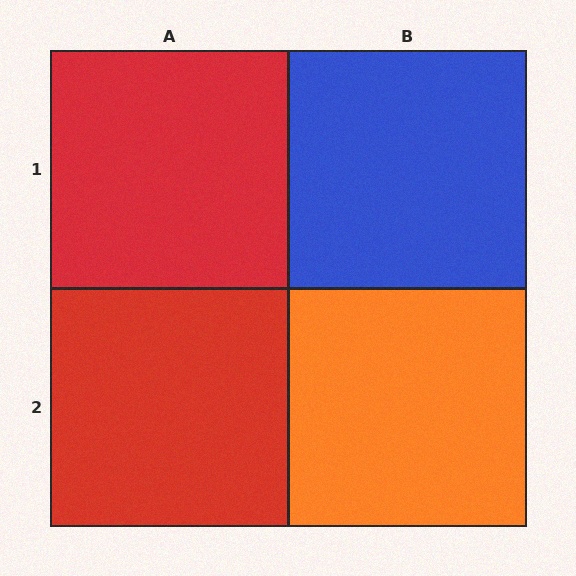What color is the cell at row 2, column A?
Red.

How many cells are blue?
1 cell is blue.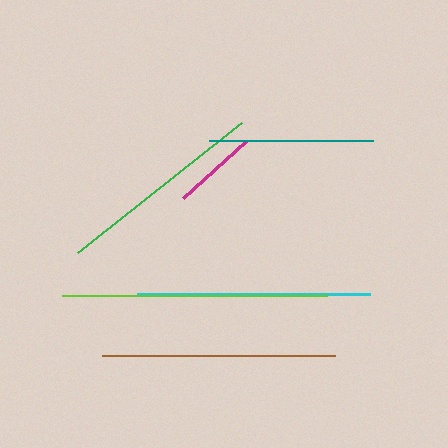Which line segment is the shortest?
The magenta line is the shortest at approximately 85 pixels.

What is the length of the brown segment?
The brown segment is approximately 233 pixels long.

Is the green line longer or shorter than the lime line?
The lime line is longer than the green line.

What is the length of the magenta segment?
The magenta segment is approximately 85 pixels long.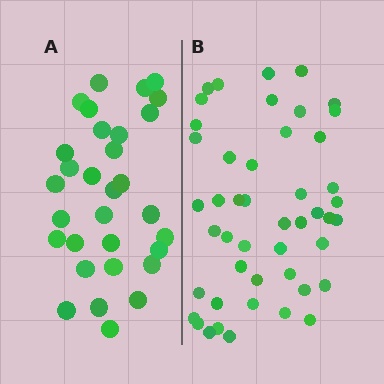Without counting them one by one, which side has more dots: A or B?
Region B (the right region) has more dots.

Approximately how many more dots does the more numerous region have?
Region B has approximately 15 more dots than region A.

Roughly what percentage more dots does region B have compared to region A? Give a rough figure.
About 50% more.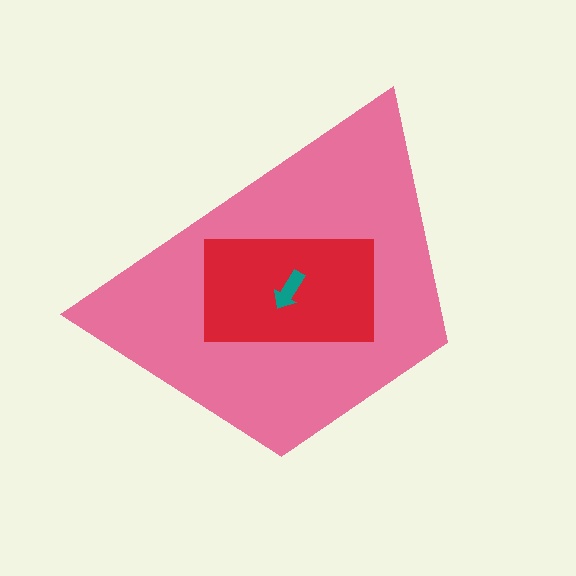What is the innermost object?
The teal arrow.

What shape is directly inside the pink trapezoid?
The red rectangle.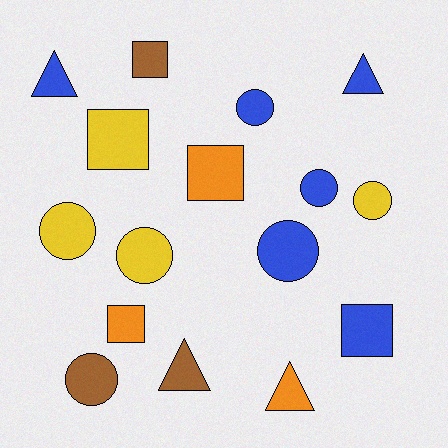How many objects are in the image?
There are 16 objects.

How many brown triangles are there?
There is 1 brown triangle.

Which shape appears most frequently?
Circle, with 7 objects.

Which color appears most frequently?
Blue, with 6 objects.